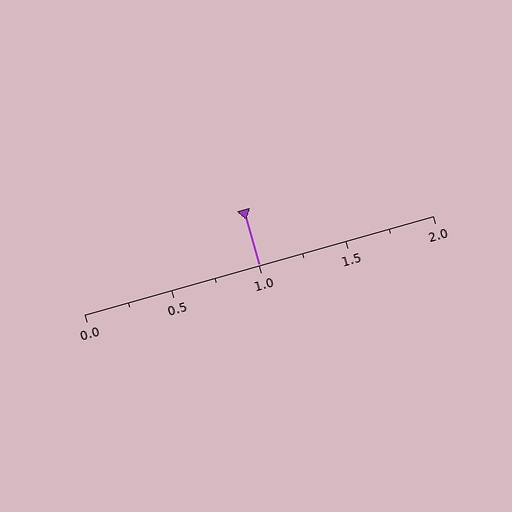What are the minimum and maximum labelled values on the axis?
The axis runs from 0.0 to 2.0.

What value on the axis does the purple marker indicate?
The marker indicates approximately 1.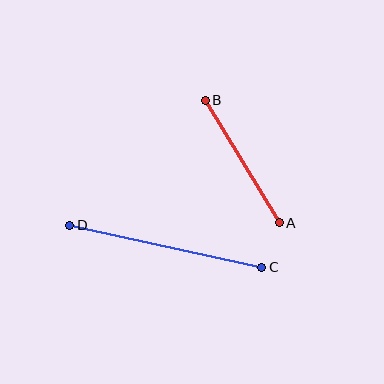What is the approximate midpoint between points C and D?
The midpoint is at approximately (166, 246) pixels.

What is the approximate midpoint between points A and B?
The midpoint is at approximately (242, 161) pixels.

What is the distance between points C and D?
The distance is approximately 197 pixels.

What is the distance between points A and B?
The distance is approximately 143 pixels.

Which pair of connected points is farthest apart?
Points C and D are farthest apart.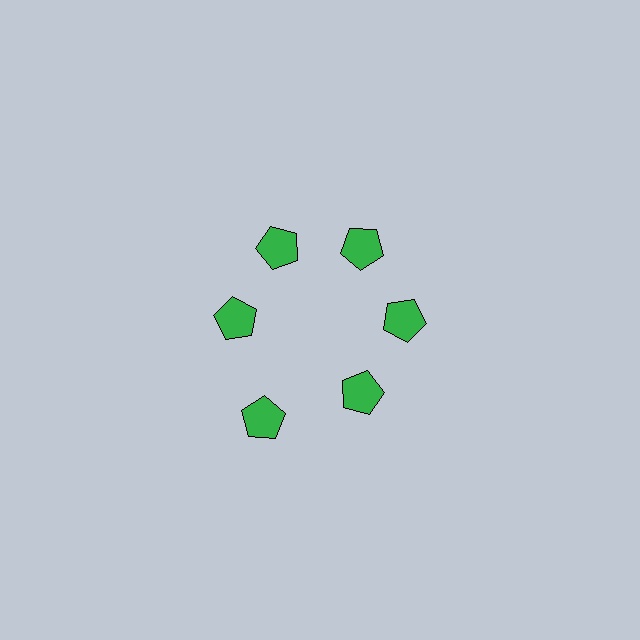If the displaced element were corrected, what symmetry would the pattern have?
It would have 6-fold rotational symmetry — the pattern would map onto itself every 60 degrees.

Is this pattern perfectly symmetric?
No. The 6 green pentagons are arranged in a ring, but one element near the 7 o'clock position is pushed outward from the center, breaking the 6-fold rotational symmetry.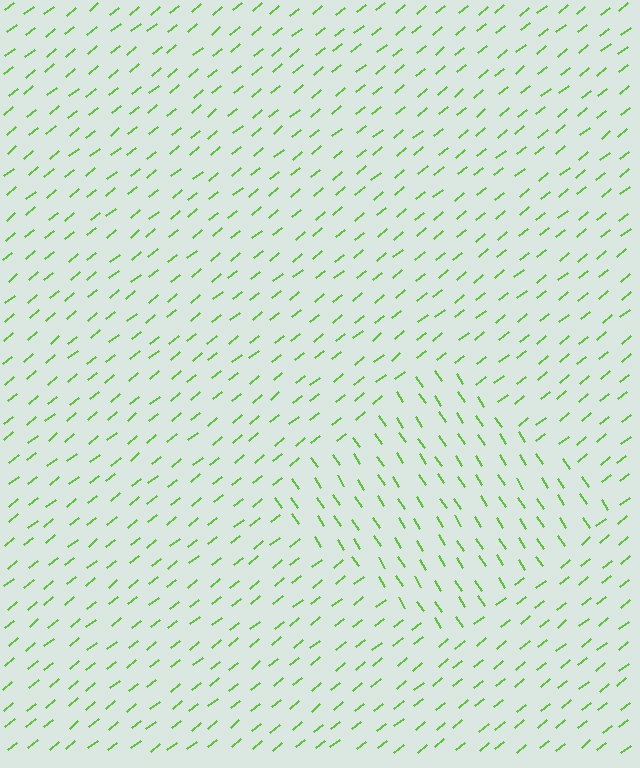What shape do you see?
I see a diamond.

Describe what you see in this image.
The image is filled with small lime line segments. A diamond region in the image has lines oriented differently from the surrounding lines, creating a visible texture boundary.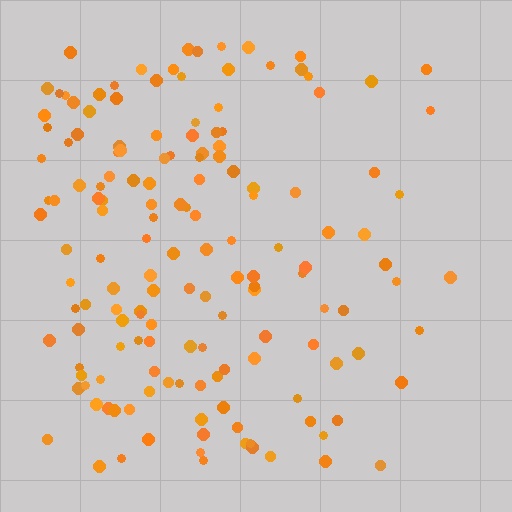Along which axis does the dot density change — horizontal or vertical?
Horizontal.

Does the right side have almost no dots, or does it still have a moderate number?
Still a moderate number, just noticeably fewer than the left.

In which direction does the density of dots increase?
From right to left, with the left side densest.